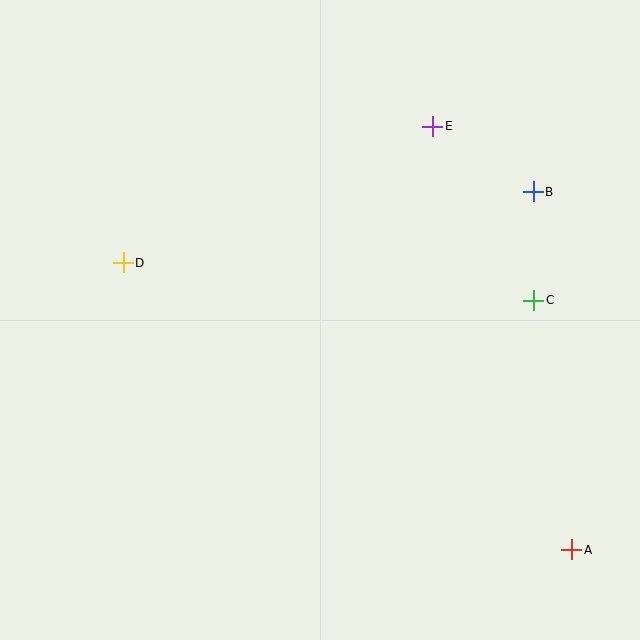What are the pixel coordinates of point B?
Point B is at (533, 192).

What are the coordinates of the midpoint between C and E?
The midpoint between C and E is at (483, 213).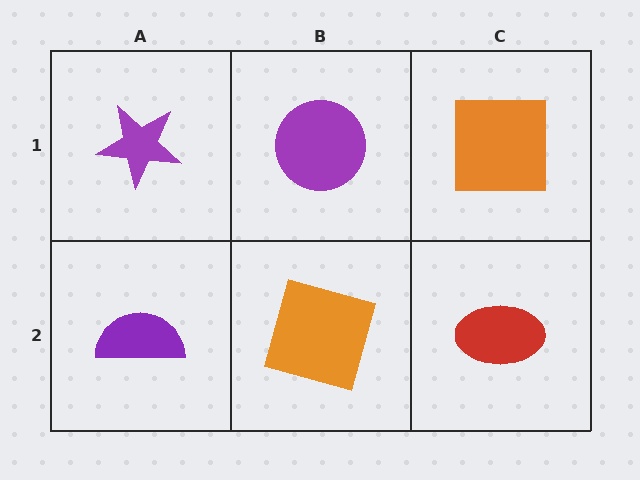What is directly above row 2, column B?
A purple circle.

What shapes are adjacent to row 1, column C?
A red ellipse (row 2, column C), a purple circle (row 1, column B).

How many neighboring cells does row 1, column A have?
2.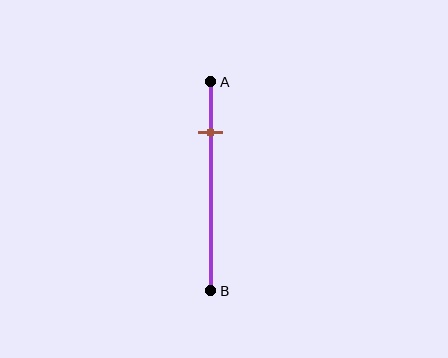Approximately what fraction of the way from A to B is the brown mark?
The brown mark is approximately 25% of the way from A to B.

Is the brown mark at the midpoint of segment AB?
No, the mark is at about 25% from A, not at the 50% midpoint.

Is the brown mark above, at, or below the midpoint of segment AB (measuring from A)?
The brown mark is above the midpoint of segment AB.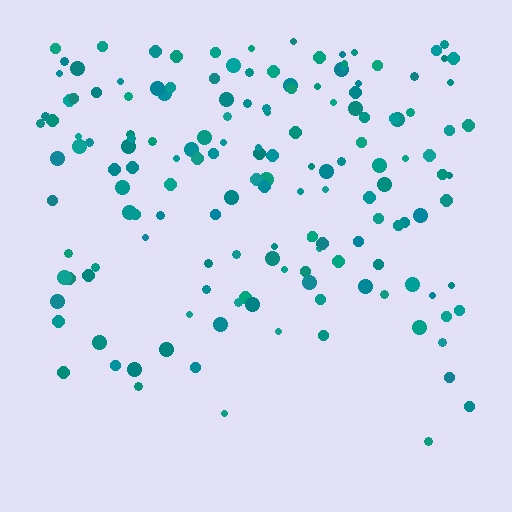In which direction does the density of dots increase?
From bottom to top, with the top side densest.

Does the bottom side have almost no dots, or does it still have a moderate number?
Still a moderate number, just noticeably fewer than the top.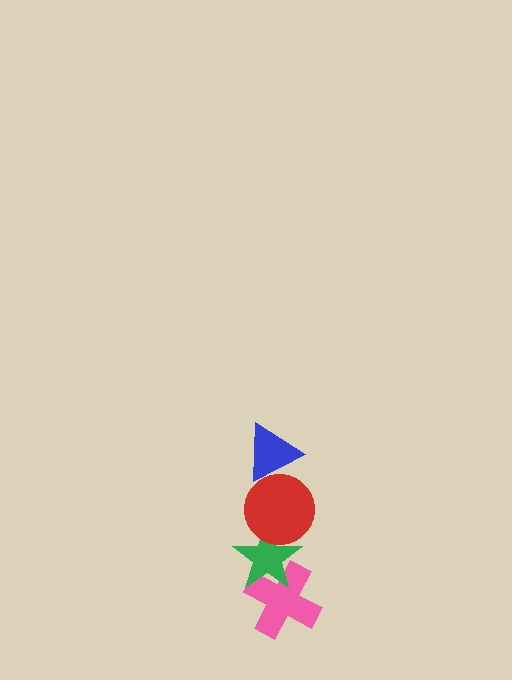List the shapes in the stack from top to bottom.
From top to bottom: the blue triangle, the red circle, the green star, the pink cross.